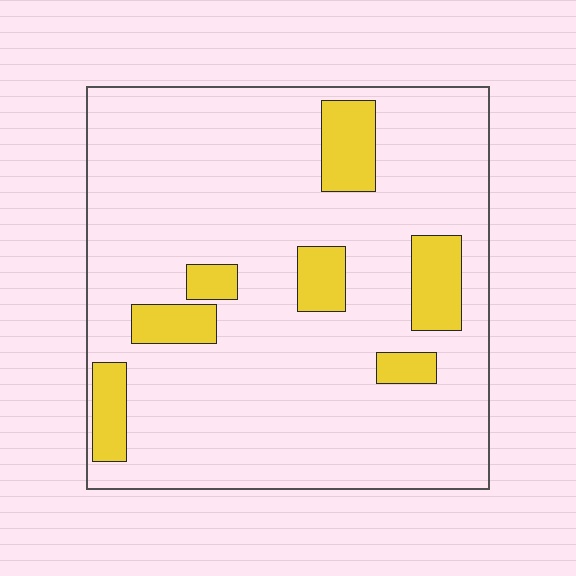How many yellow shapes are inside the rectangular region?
7.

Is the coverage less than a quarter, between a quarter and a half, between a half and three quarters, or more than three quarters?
Less than a quarter.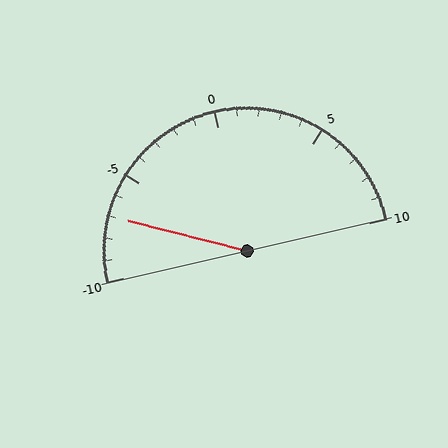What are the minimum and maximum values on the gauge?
The gauge ranges from -10 to 10.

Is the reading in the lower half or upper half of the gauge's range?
The reading is in the lower half of the range (-10 to 10).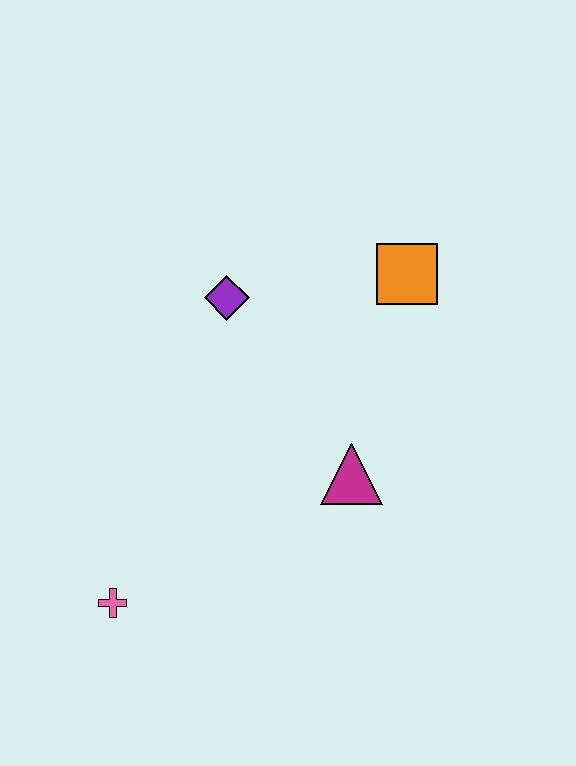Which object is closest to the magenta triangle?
The orange square is closest to the magenta triangle.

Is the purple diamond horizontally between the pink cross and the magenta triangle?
Yes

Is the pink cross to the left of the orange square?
Yes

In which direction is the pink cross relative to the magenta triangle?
The pink cross is to the left of the magenta triangle.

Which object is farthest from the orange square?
The pink cross is farthest from the orange square.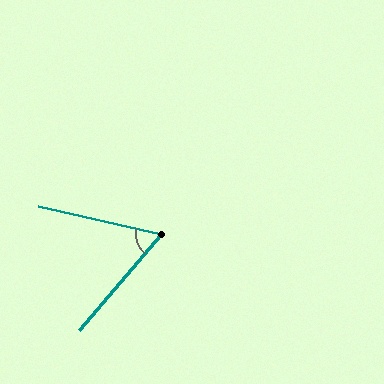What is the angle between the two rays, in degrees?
Approximately 62 degrees.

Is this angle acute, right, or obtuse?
It is acute.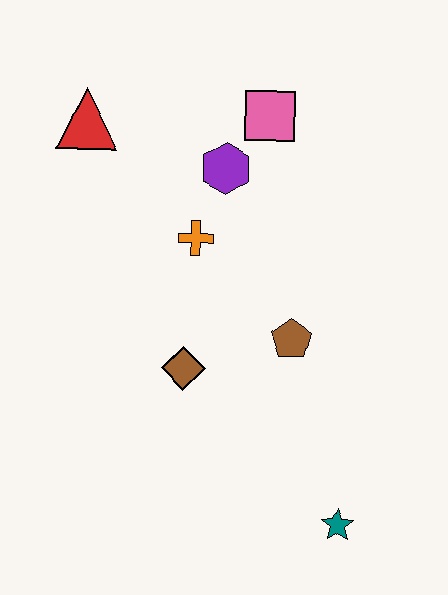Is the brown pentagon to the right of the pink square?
Yes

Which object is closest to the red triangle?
The purple hexagon is closest to the red triangle.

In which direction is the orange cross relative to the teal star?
The orange cross is above the teal star.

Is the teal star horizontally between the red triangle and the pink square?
No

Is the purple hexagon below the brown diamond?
No